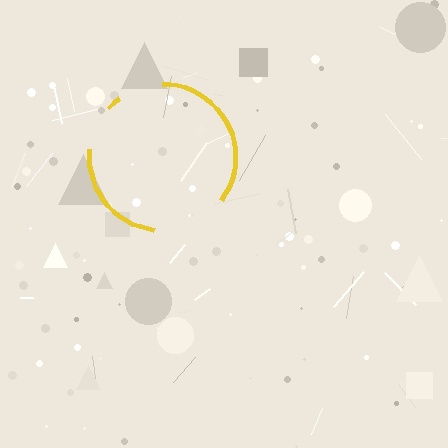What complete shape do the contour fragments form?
The contour fragments form a circle.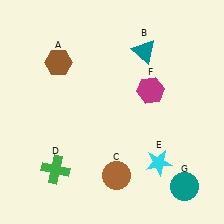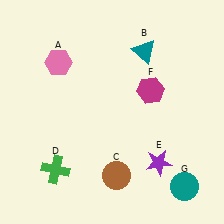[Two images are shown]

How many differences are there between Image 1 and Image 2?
There are 2 differences between the two images.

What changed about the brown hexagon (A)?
In Image 1, A is brown. In Image 2, it changed to pink.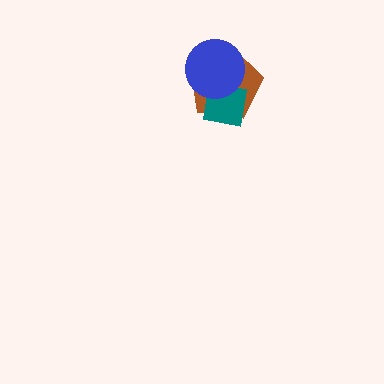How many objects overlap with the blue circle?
2 objects overlap with the blue circle.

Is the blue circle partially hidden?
No, no other shape covers it.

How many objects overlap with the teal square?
2 objects overlap with the teal square.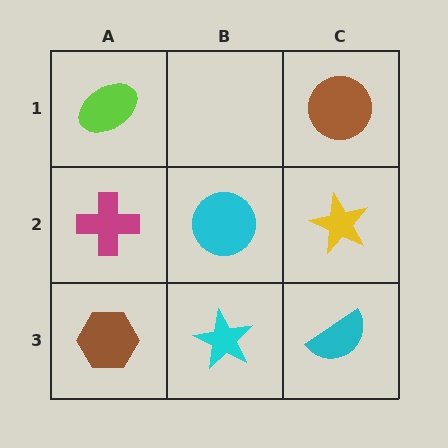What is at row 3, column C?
A cyan semicircle.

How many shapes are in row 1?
2 shapes.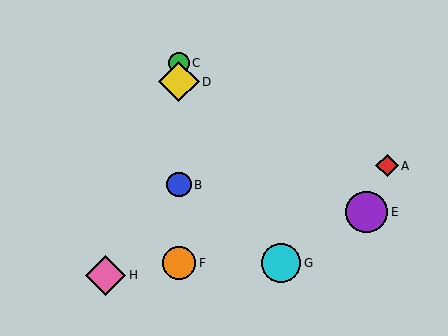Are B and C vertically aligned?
Yes, both are at x≈179.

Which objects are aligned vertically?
Objects B, C, D, F are aligned vertically.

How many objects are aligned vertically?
4 objects (B, C, D, F) are aligned vertically.